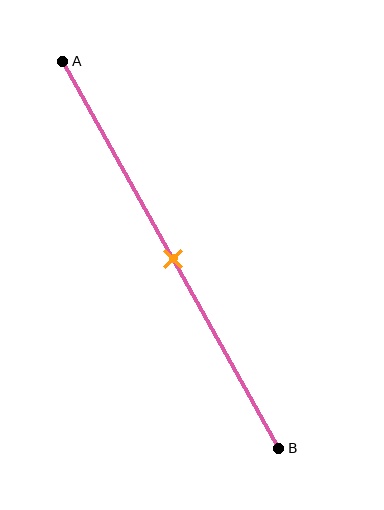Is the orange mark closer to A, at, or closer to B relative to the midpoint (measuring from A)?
The orange mark is approximately at the midpoint of segment AB.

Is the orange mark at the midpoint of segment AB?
Yes, the mark is approximately at the midpoint.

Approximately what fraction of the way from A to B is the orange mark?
The orange mark is approximately 50% of the way from A to B.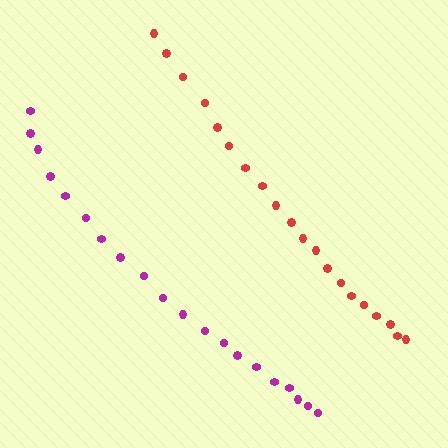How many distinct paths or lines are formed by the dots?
There are 2 distinct paths.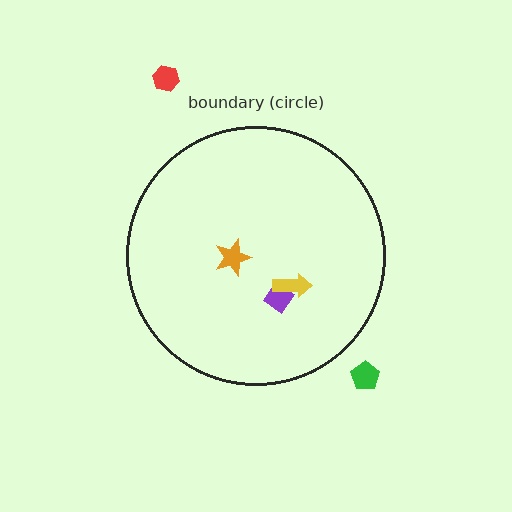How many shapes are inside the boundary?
3 inside, 2 outside.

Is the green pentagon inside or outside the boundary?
Outside.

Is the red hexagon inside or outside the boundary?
Outside.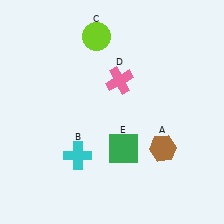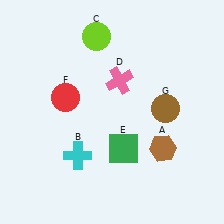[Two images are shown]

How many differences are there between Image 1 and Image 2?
There are 2 differences between the two images.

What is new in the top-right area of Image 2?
A brown circle (G) was added in the top-right area of Image 2.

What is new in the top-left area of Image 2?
A red circle (F) was added in the top-left area of Image 2.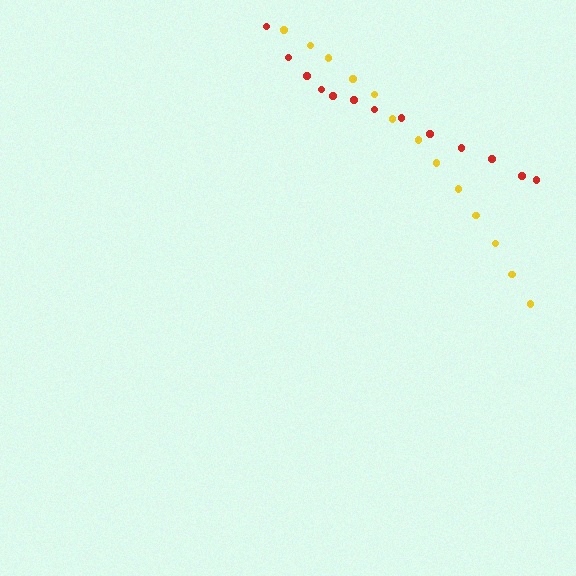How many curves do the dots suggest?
There are 2 distinct paths.